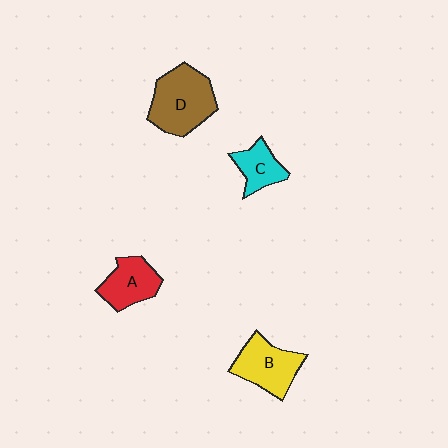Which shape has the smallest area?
Shape C (cyan).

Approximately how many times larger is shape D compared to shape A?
Approximately 1.5 times.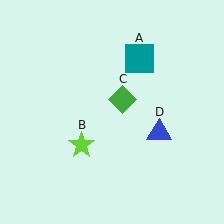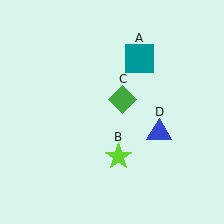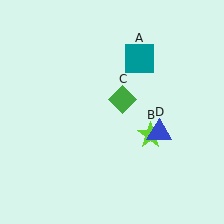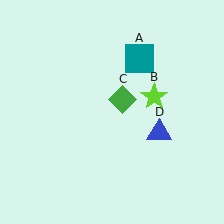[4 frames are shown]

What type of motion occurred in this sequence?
The lime star (object B) rotated counterclockwise around the center of the scene.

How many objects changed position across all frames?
1 object changed position: lime star (object B).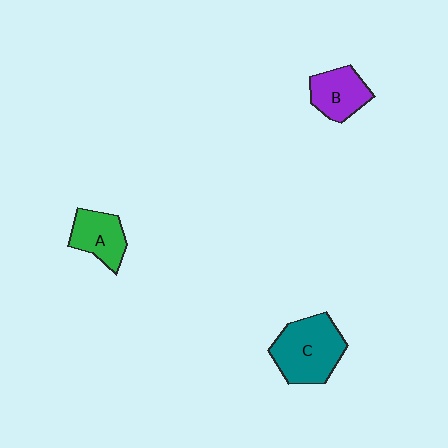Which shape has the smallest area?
Shape A (green).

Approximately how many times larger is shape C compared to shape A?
Approximately 1.6 times.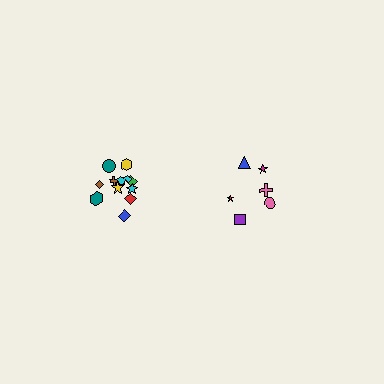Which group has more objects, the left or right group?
The left group.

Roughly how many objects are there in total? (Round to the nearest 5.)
Roughly 20 objects in total.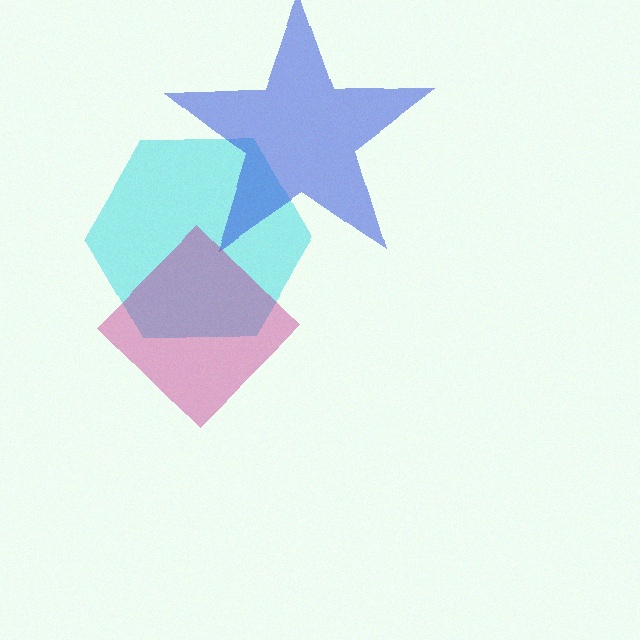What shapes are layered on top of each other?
The layered shapes are: a cyan hexagon, a blue star, a magenta diamond.